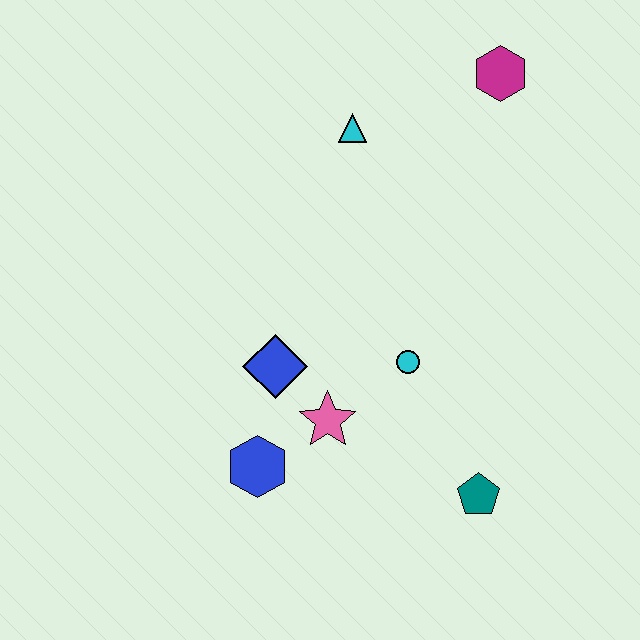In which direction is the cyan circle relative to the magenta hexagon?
The cyan circle is below the magenta hexagon.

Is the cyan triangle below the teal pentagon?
No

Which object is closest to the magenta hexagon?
The cyan triangle is closest to the magenta hexagon.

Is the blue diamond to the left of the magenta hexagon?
Yes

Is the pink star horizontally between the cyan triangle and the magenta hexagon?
No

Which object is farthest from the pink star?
The magenta hexagon is farthest from the pink star.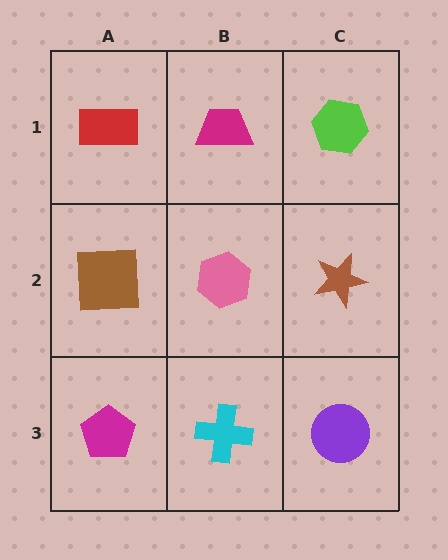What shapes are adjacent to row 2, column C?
A lime hexagon (row 1, column C), a purple circle (row 3, column C), a pink hexagon (row 2, column B).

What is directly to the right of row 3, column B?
A purple circle.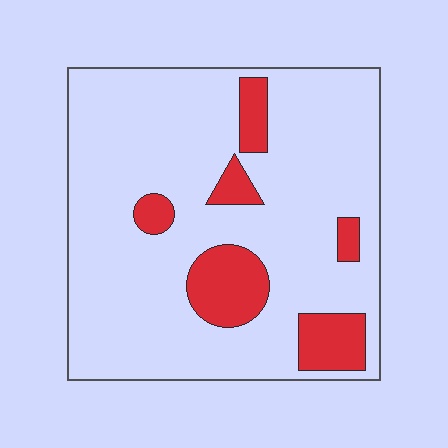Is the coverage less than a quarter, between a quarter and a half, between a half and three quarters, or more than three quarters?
Less than a quarter.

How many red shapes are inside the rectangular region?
6.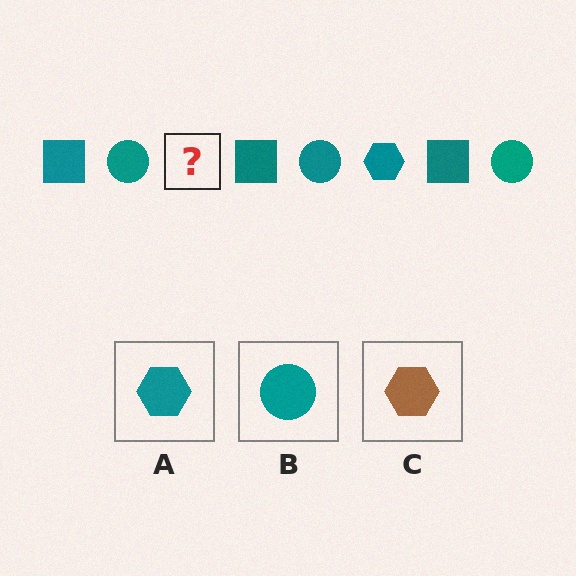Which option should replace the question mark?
Option A.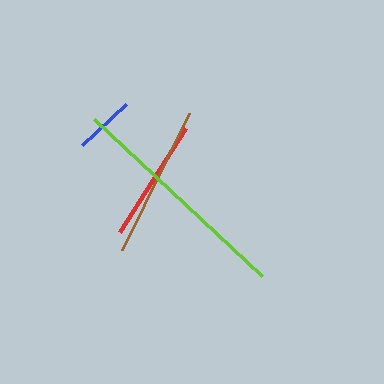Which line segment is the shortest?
The blue line is the shortest at approximately 61 pixels.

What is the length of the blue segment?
The blue segment is approximately 61 pixels long.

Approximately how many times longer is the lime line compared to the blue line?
The lime line is approximately 3.8 times the length of the blue line.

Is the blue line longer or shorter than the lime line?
The lime line is longer than the blue line.